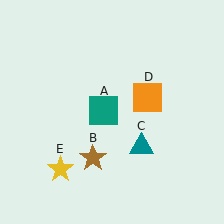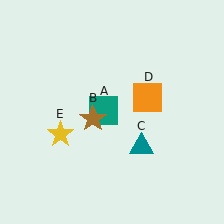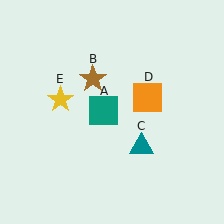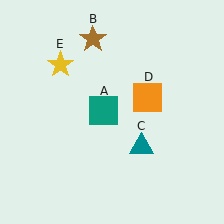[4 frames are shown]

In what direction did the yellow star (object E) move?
The yellow star (object E) moved up.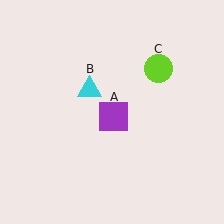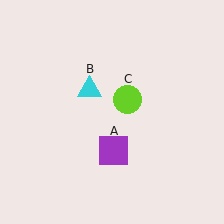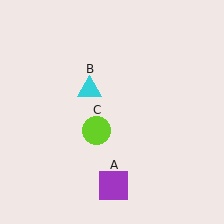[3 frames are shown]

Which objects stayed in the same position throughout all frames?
Cyan triangle (object B) remained stationary.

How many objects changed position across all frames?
2 objects changed position: purple square (object A), lime circle (object C).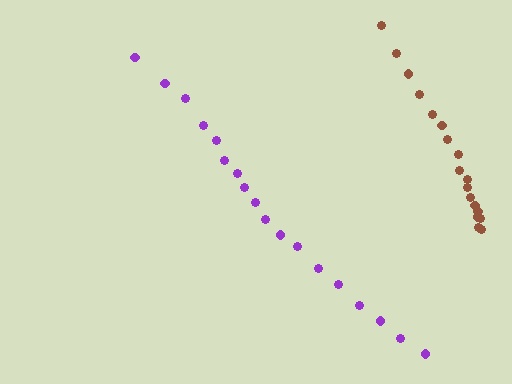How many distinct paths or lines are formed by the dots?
There are 2 distinct paths.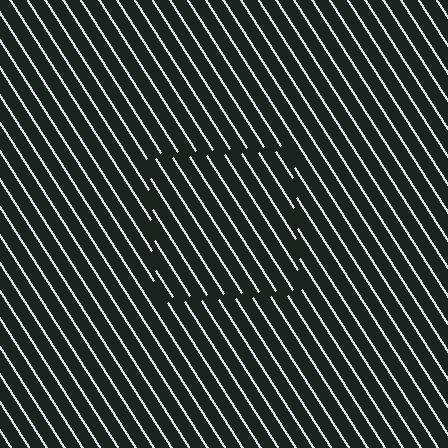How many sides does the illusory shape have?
4 sides — the line-ends trace a square.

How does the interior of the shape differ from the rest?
The interior of the shape contains the same grating, shifted by half a period — the contour is defined by the phase discontinuity where line-ends from the inner and outer gratings abut.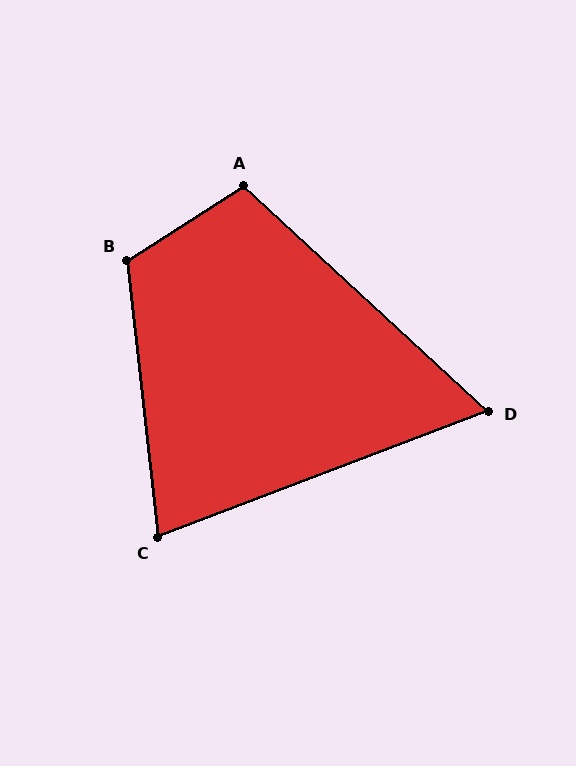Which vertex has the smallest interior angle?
D, at approximately 64 degrees.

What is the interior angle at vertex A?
Approximately 105 degrees (obtuse).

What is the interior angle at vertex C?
Approximately 75 degrees (acute).